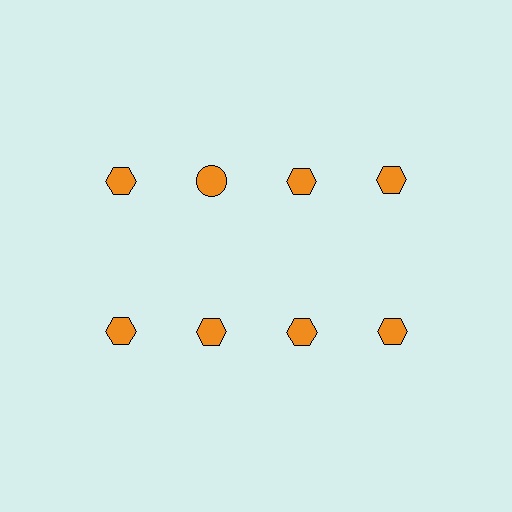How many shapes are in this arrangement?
There are 8 shapes arranged in a grid pattern.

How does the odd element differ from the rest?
It has a different shape: circle instead of hexagon.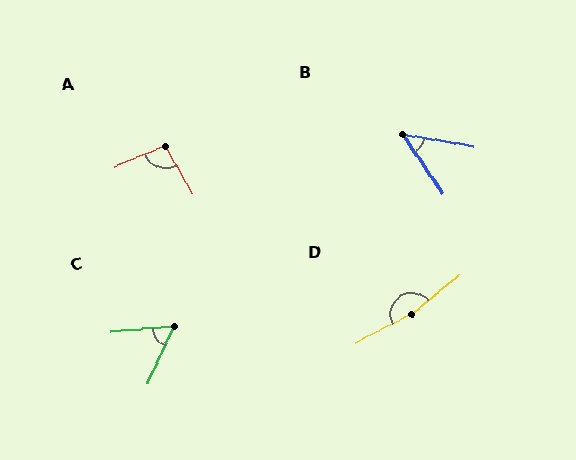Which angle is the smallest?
B, at approximately 46 degrees.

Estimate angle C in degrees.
Approximately 60 degrees.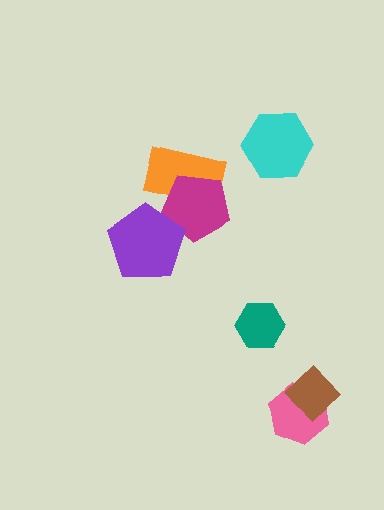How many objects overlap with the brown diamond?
1 object overlaps with the brown diamond.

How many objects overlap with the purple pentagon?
1 object overlaps with the purple pentagon.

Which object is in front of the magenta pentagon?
The purple pentagon is in front of the magenta pentagon.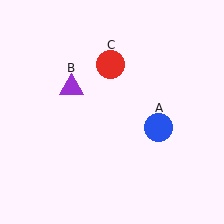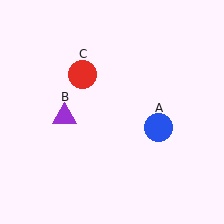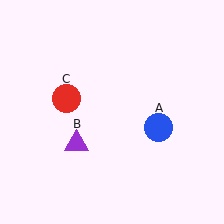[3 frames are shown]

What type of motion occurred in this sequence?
The purple triangle (object B), red circle (object C) rotated counterclockwise around the center of the scene.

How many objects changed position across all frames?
2 objects changed position: purple triangle (object B), red circle (object C).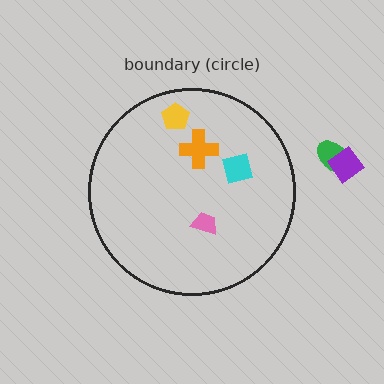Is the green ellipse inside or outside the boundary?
Outside.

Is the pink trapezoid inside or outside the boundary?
Inside.